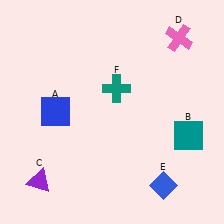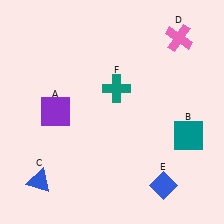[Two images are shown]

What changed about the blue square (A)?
In Image 1, A is blue. In Image 2, it changed to purple.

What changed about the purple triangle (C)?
In Image 1, C is purple. In Image 2, it changed to blue.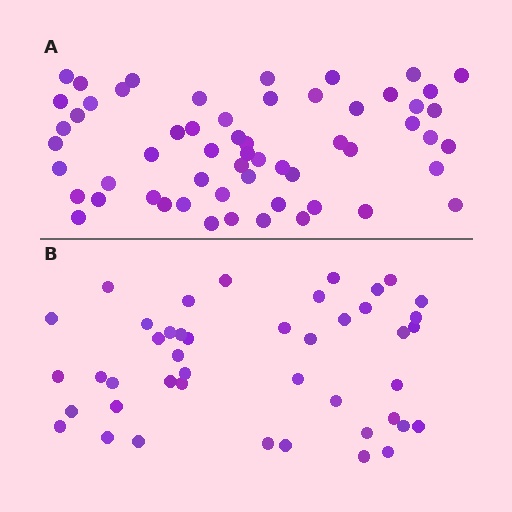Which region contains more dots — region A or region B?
Region A (the top region) has more dots.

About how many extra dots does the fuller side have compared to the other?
Region A has approximately 15 more dots than region B.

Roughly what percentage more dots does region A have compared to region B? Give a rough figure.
About 30% more.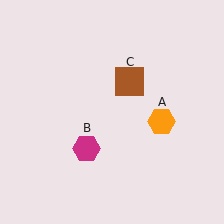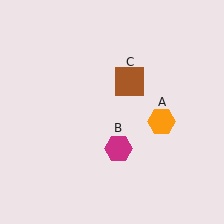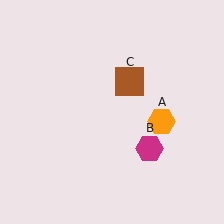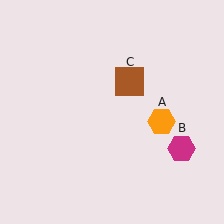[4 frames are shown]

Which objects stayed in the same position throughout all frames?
Orange hexagon (object A) and brown square (object C) remained stationary.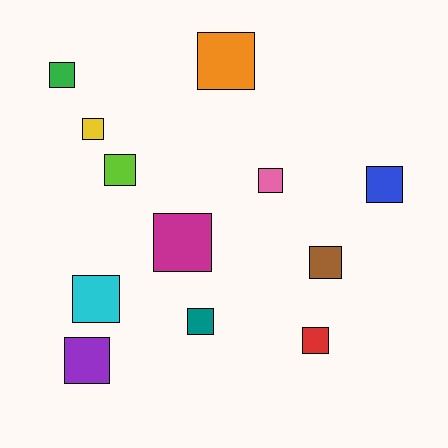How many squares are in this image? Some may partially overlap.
There are 12 squares.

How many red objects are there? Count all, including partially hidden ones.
There is 1 red object.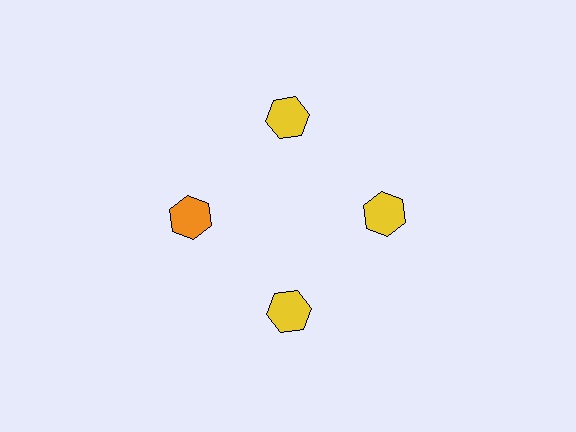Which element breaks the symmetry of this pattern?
The orange hexagon at roughly the 9 o'clock position breaks the symmetry. All other shapes are yellow hexagons.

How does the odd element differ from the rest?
It has a different color: orange instead of yellow.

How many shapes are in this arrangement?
There are 4 shapes arranged in a ring pattern.